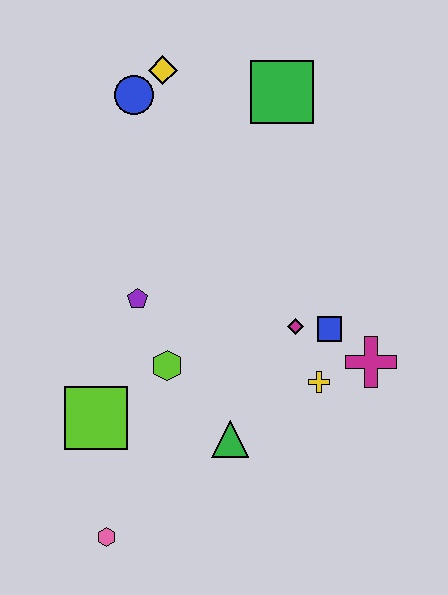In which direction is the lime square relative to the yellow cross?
The lime square is to the left of the yellow cross.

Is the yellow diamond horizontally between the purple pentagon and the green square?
Yes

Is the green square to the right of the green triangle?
Yes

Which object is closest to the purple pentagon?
The lime hexagon is closest to the purple pentagon.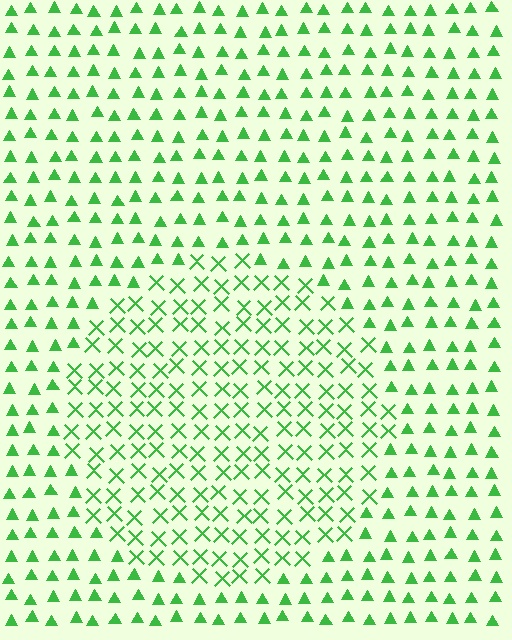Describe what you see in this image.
The image is filled with small green elements arranged in a uniform grid. A circle-shaped region contains X marks, while the surrounding area contains triangles. The boundary is defined purely by the change in element shape.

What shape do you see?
I see a circle.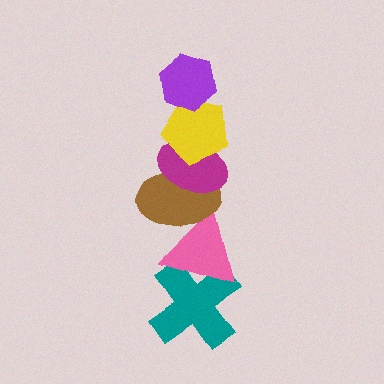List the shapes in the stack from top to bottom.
From top to bottom: the purple hexagon, the yellow pentagon, the magenta ellipse, the brown ellipse, the pink triangle, the teal cross.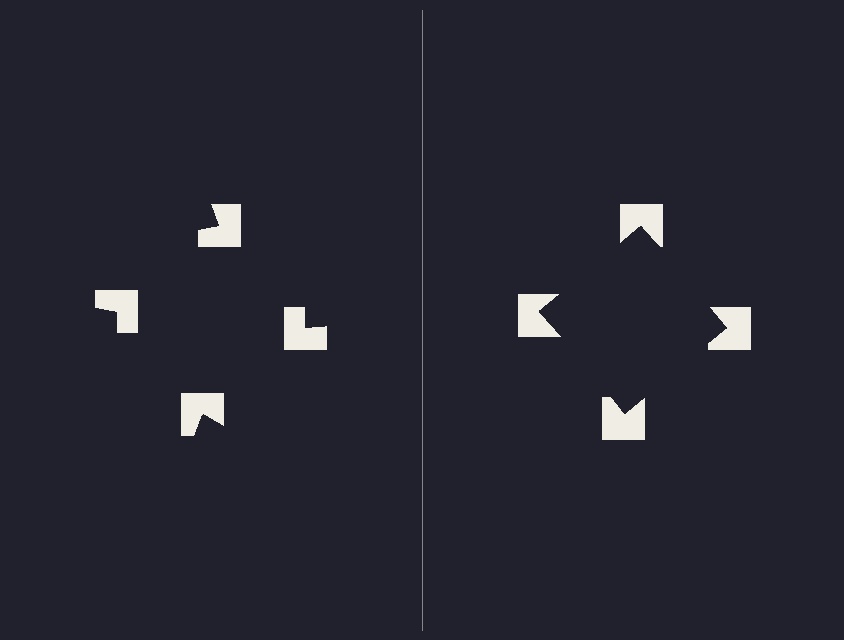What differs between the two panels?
The notched squares are positioned identically on both sides; only the wedge orientations differ. On the right they align to a square; on the left they are misaligned.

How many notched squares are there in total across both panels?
8 — 4 on each side.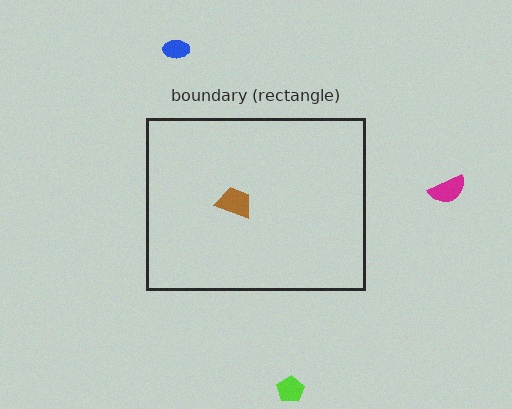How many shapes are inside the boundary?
1 inside, 3 outside.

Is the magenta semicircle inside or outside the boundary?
Outside.